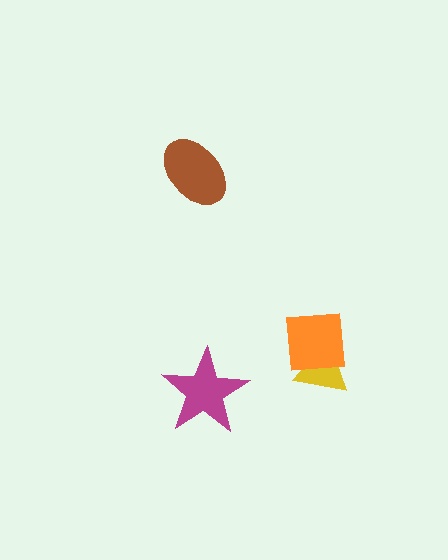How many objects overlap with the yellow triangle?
1 object overlaps with the yellow triangle.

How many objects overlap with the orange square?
1 object overlaps with the orange square.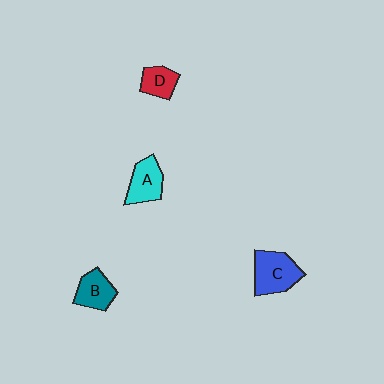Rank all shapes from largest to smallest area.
From largest to smallest: C (blue), A (cyan), B (teal), D (red).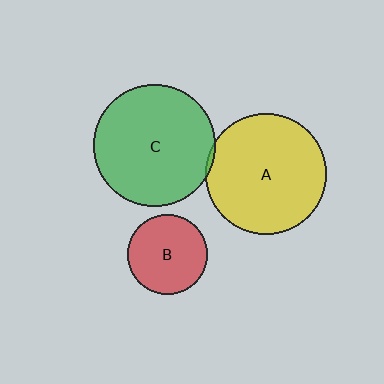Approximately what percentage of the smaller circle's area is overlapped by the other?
Approximately 5%.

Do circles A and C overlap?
Yes.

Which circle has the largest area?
Circle C (green).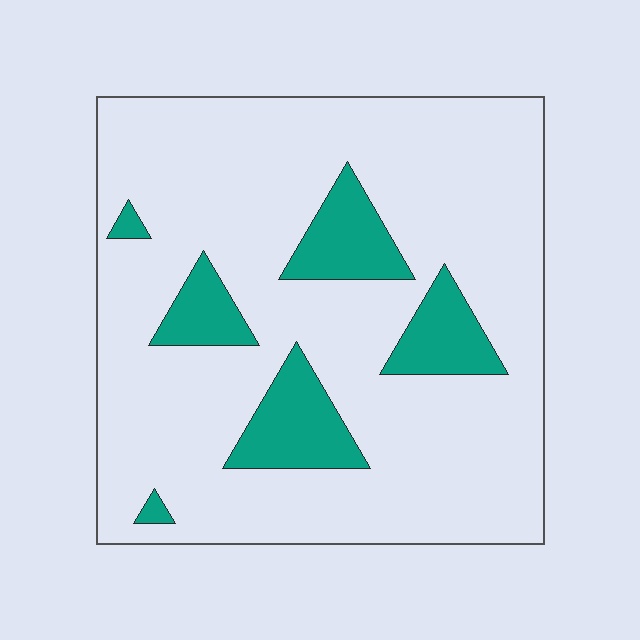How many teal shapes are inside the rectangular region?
6.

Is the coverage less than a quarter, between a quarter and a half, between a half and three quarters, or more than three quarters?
Less than a quarter.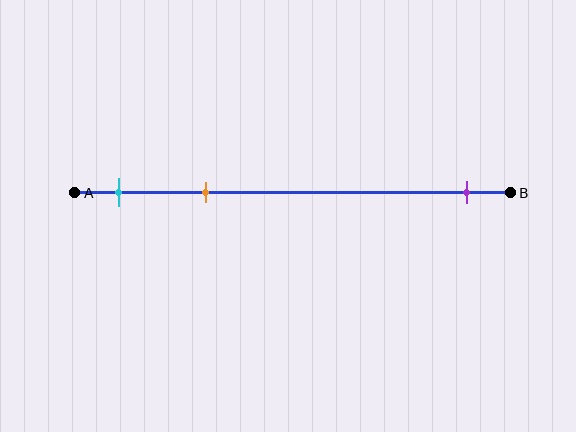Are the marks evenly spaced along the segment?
No, the marks are not evenly spaced.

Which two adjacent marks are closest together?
The cyan and orange marks are the closest adjacent pair.